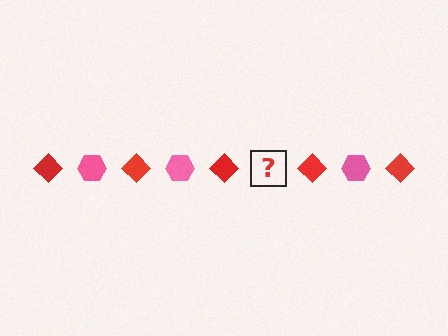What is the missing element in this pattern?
The missing element is a pink hexagon.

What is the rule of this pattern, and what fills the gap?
The rule is that the pattern alternates between red diamond and pink hexagon. The gap should be filled with a pink hexagon.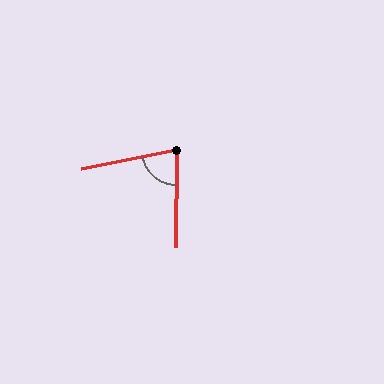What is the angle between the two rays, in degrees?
Approximately 78 degrees.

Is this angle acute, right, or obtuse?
It is acute.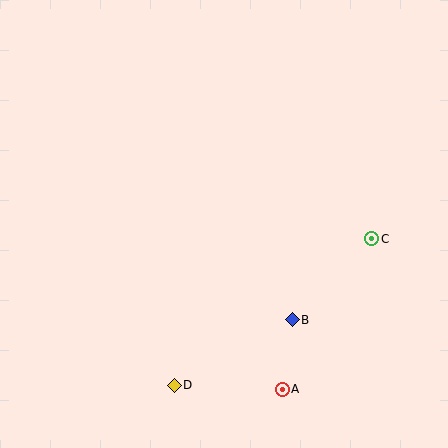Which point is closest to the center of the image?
Point B at (292, 320) is closest to the center.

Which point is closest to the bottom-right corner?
Point A is closest to the bottom-right corner.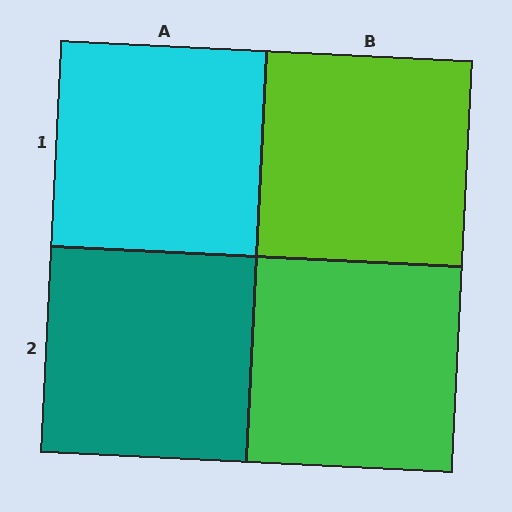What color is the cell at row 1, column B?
Lime.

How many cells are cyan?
1 cell is cyan.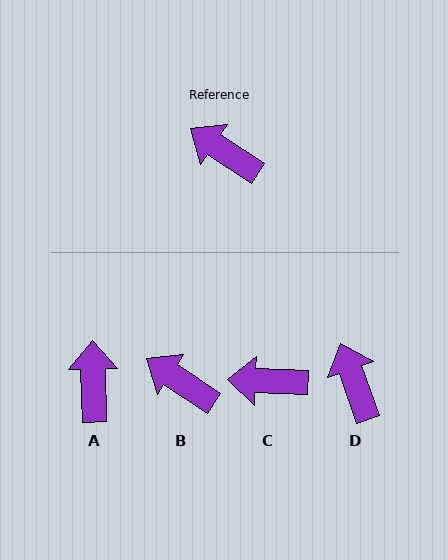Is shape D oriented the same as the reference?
No, it is off by about 37 degrees.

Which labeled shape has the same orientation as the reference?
B.